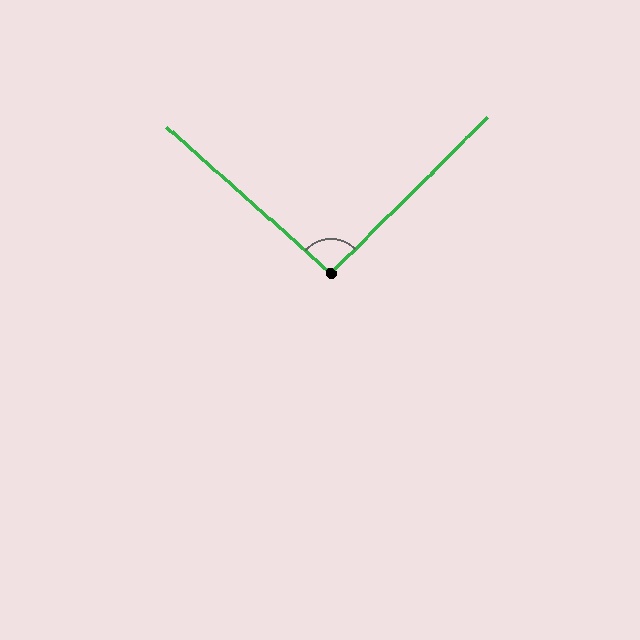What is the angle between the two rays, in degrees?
Approximately 93 degrees.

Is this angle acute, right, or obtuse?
It is approximately a right angle.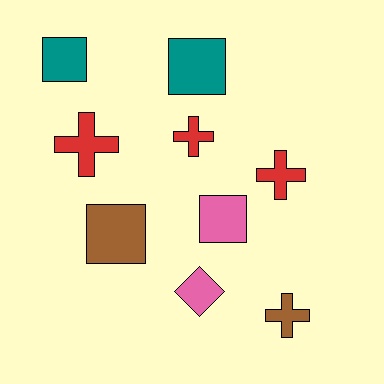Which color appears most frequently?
Red, with 3 objects.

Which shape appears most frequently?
Square, with 4 objects.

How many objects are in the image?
There are 9 objects.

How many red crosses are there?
There are 3 red crosses.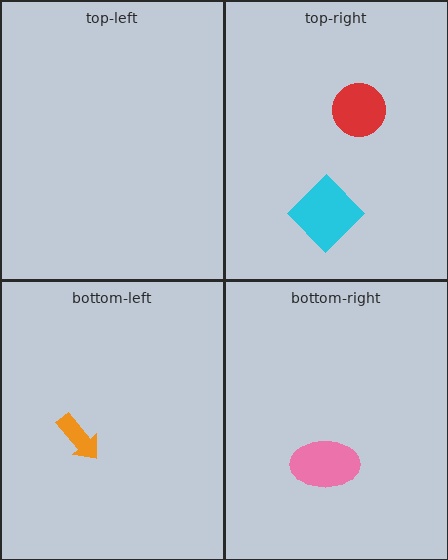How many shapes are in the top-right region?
2.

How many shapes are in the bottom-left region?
1.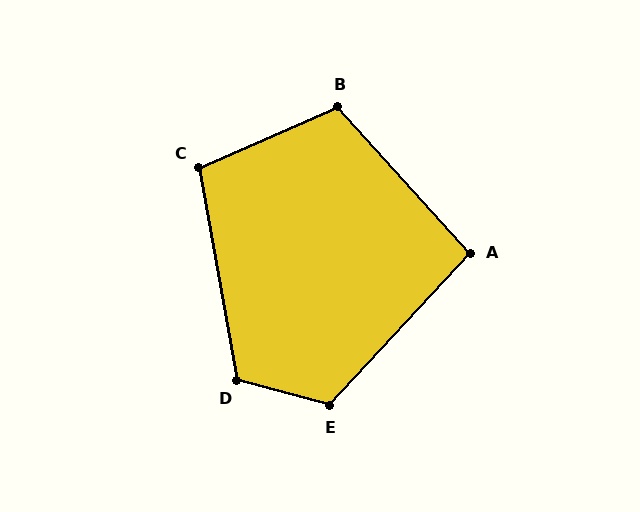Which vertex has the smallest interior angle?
A, at approximately 95 degrees.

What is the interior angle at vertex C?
Approximately 104 degrees (obtuse).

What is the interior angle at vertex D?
Approximately 115 degrees (obtuse).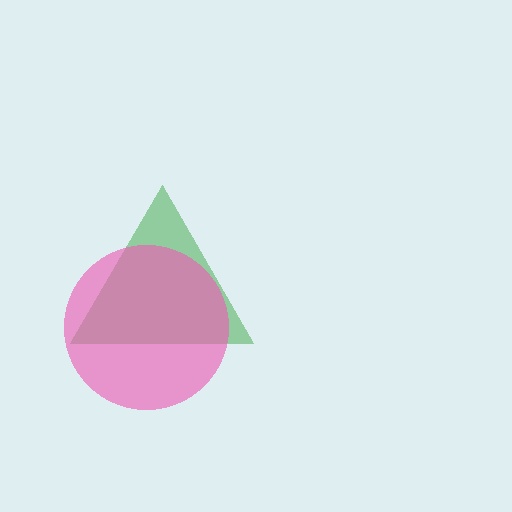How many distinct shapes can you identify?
There are 2 distinct shapes: a green triangle, a pink circle.